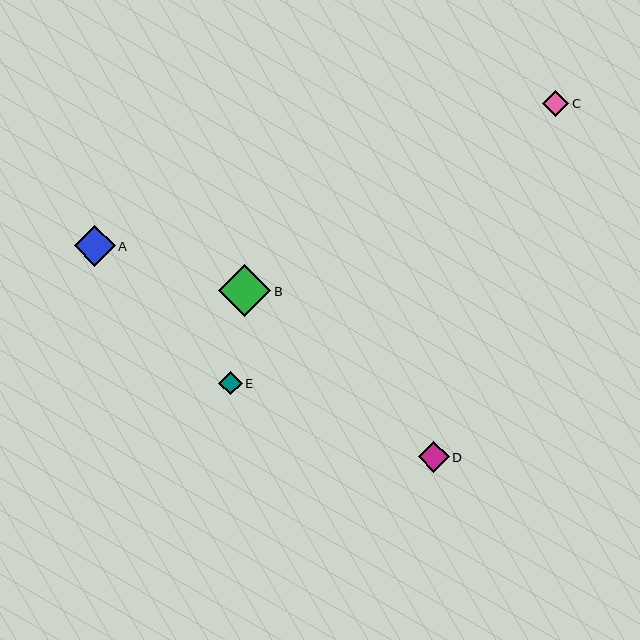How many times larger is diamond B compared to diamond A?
Diamond B is approximately 1.3 times the size of diamond A.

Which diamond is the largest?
Diamond B is the largest with a size of approximately 52 pixels.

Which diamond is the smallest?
Diamond E is the smallest with a size of approximately 24 pixels.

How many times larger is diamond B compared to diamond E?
Diamond B is approximately 2.2 times the size of diamond E.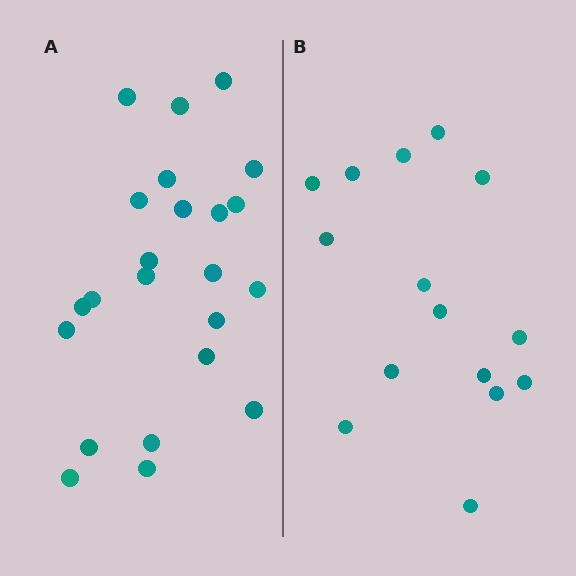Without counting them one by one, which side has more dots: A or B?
Region A (the left region) has more dots.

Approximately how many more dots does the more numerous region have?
Region A has roughly 8 or so more dots than region B.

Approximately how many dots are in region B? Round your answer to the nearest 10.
About 20 dots. (The exact count is 15, which rounds to 20.)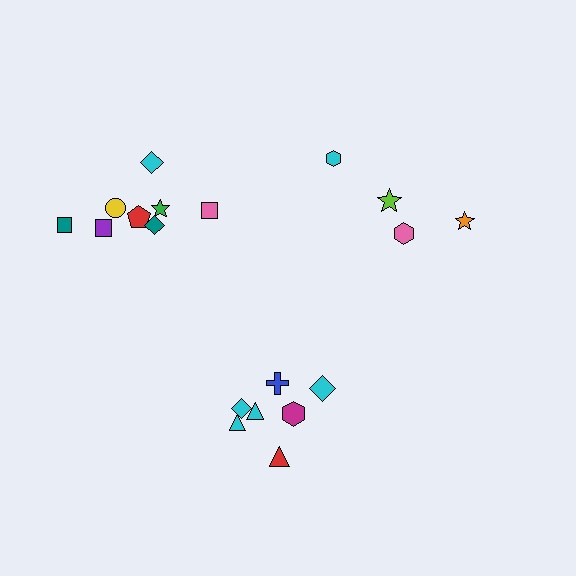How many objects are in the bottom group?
There are 7 objects.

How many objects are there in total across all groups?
There are 19 objects.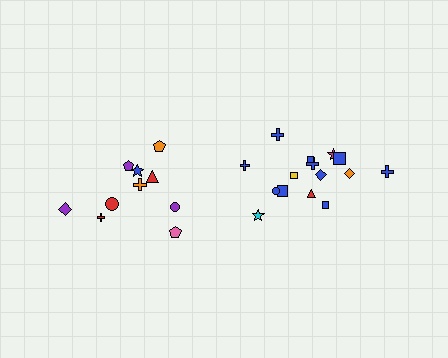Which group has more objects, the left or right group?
The right group.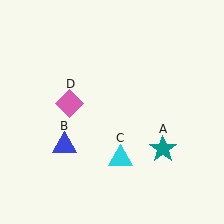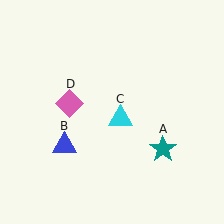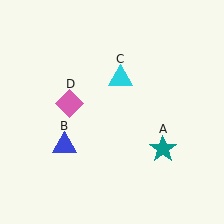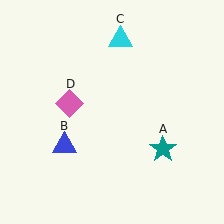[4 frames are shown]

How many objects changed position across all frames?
1 object changed position: cyan triangle (object C).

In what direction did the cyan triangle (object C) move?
The cyan triangle (object C) moved up.